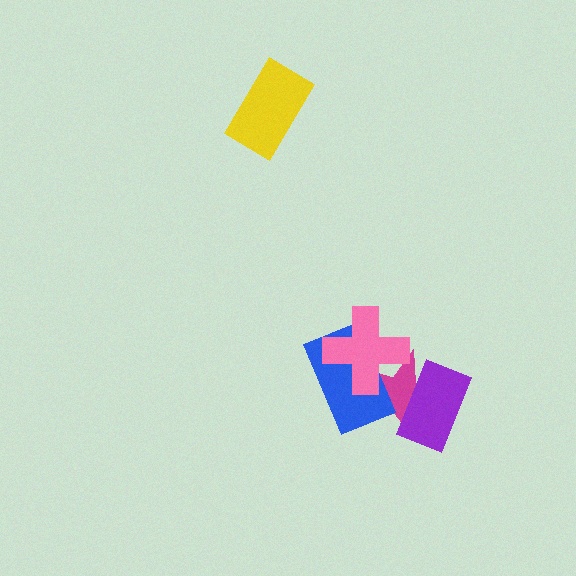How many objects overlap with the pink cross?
2 objects overlap with the pink cross.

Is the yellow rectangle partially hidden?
No, no other shape covers it.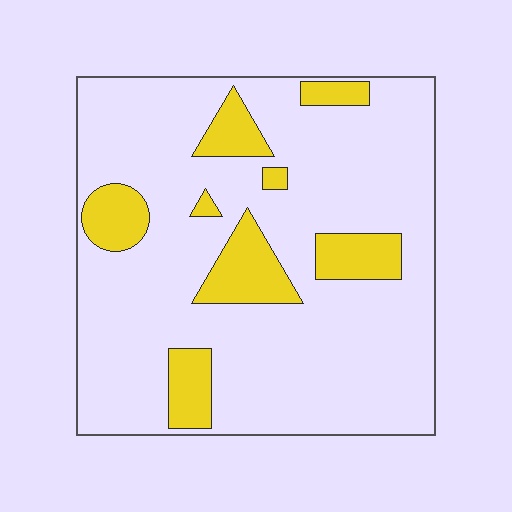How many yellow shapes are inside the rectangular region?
8.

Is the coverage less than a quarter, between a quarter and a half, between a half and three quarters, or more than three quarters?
Less than a quarter.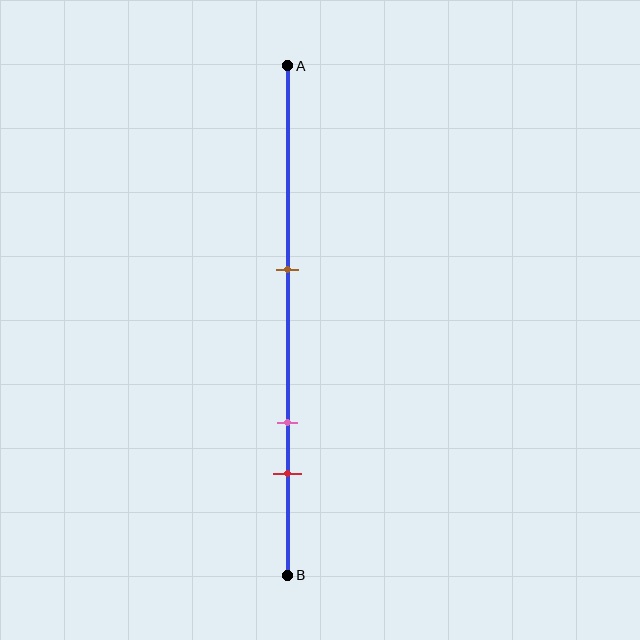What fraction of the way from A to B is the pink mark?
The pink mark is approximately 70% (0.7) of the way from A to B.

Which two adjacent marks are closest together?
The pink and red marks are the closest adjacent pair.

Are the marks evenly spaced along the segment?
No, the marks are not evenly spaced.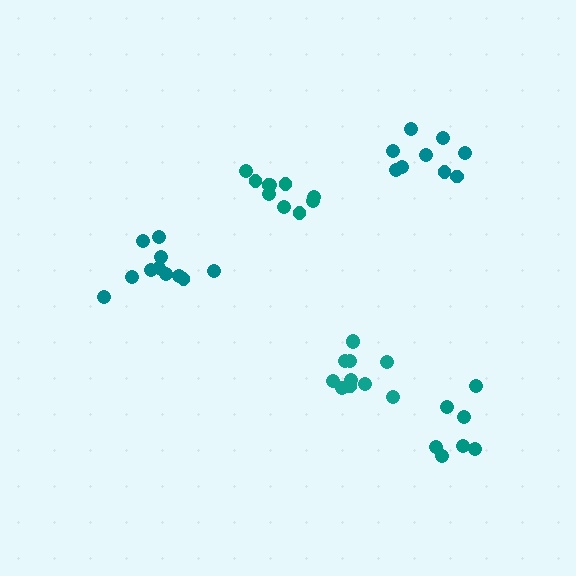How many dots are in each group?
Group 1: 11 dots, Group 2: 11 dots, Group 3: 10 dots, Group 4: 9 dots, Group 5: 7 dots (48 total).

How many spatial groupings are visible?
There are 5 spatial groupings.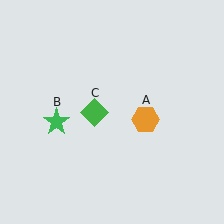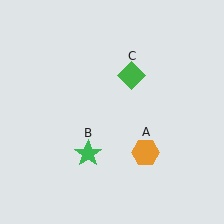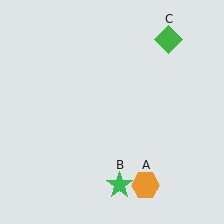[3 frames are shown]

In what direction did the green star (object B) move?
The green star (object B) moved down and to the right.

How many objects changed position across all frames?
3 objects changed position: orange hexagon (object A), green star (object B), green diamond (object C).